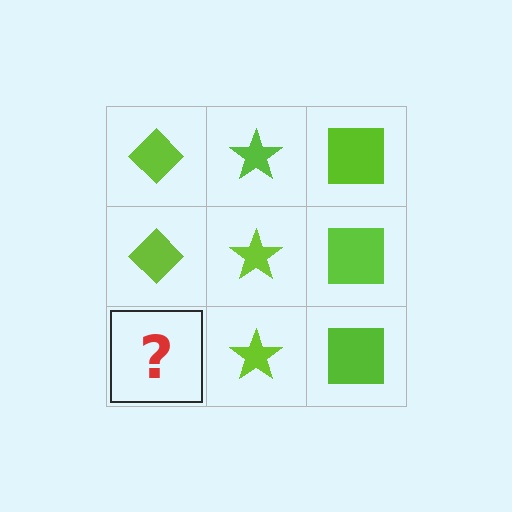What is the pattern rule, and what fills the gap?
The rule is that each column has a consistent shape. The gap should be filled with a lime diamond.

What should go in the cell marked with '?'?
The missing cell should contain a lime diamond.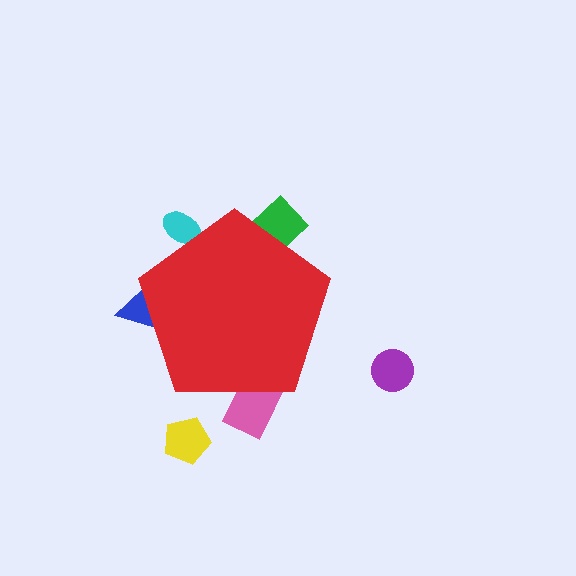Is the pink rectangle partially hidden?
Yes, the pink rectangle is partially hidden behind the red pentagon.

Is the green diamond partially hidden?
Yes, the green diamond is partially hidden behind the red pentagon.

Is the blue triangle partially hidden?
Yes, the blue triangle is partially hidden behind the red pentagon.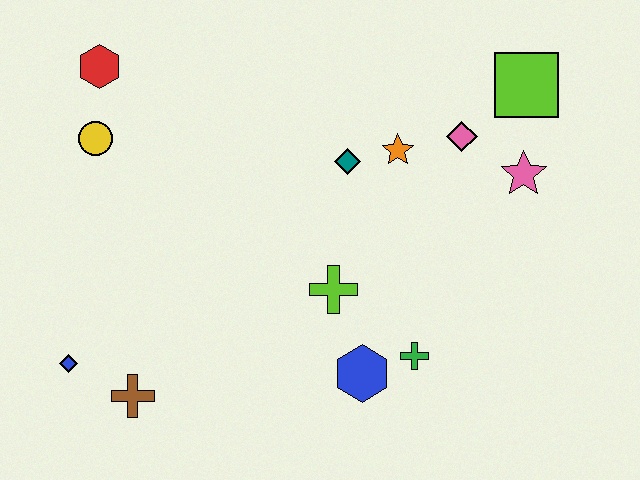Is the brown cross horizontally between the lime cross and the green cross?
No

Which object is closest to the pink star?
The pink diamond is closest to the pink star.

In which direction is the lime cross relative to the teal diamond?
The lime cross is below the teal diamond.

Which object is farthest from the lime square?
The blue diamond is farthest from the lime square.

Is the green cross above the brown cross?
Yes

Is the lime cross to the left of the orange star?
Yes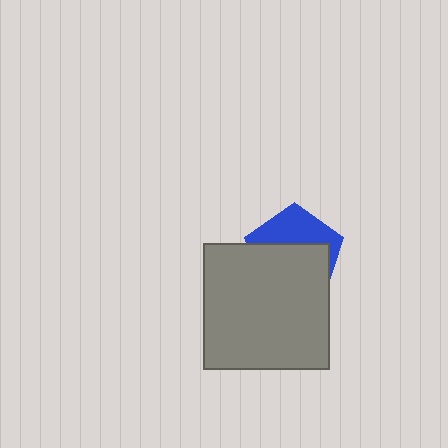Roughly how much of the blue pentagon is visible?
A small part of it is visible (roughly 39%).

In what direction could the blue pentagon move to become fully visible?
The blue pentagon could move up. That would shift it out from behind the gray square entirely.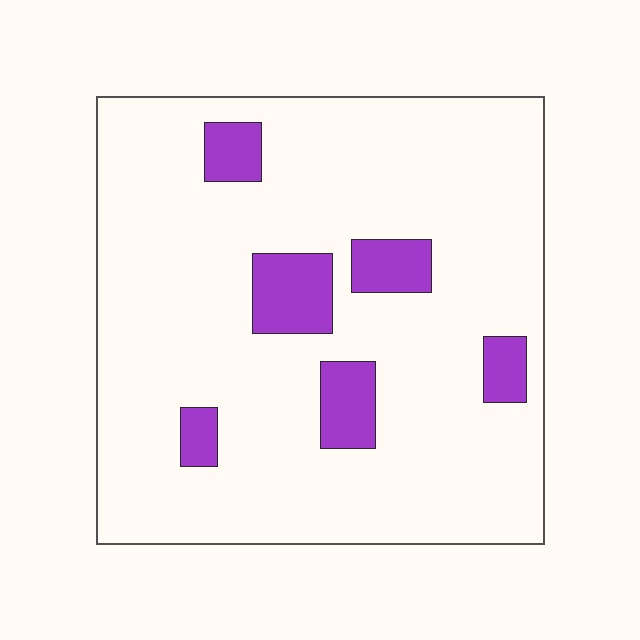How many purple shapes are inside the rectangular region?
6.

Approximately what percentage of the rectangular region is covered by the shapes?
Approximately 10%.